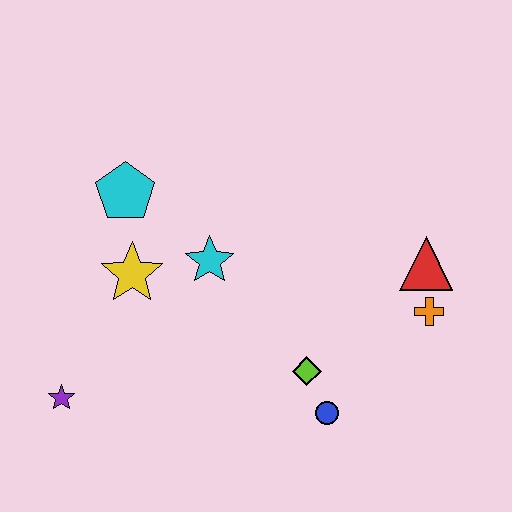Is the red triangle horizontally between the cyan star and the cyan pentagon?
No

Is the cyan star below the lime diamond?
No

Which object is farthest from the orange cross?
The purple star is farthest from the orange cross.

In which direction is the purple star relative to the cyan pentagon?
The purple star is below the cyan pentagon.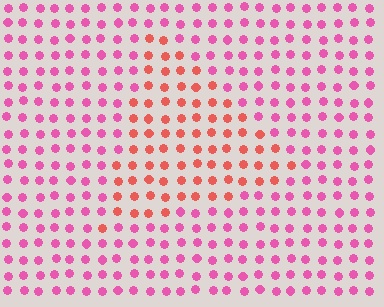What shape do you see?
I see a triangle.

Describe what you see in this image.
The image is filled with small pink elements in a uniform arrangement. A triangle-shaped region is visible where the elements are tinted to a slightly different hue, forming a subtle color boundary.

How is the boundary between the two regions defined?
The boundary is defined purely by a slight shift in hue (about 38 degrees). Spacing, size, and orientation are identical on both sides.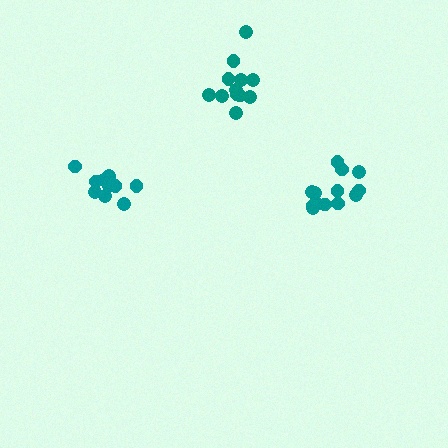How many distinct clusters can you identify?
There are 3 distinct clusters.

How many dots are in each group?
Group 1: 13 dots, Group 2: 12 dots, Group 3: 14 dots (39 total).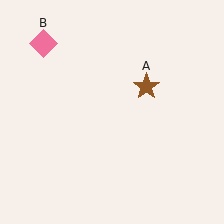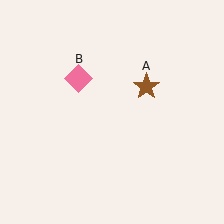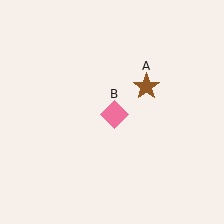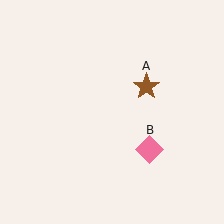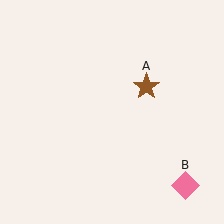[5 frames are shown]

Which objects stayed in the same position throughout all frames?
Brown star (object A) remained stationary.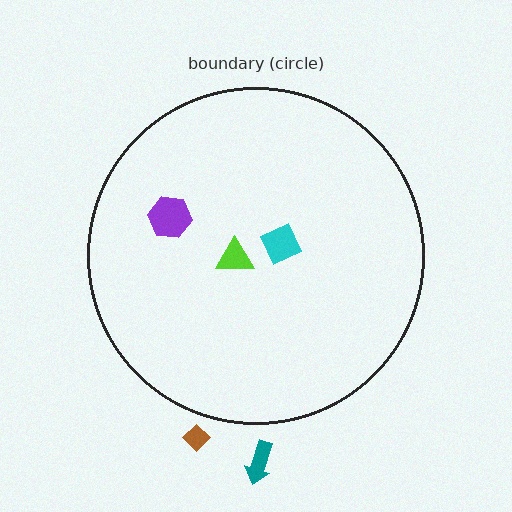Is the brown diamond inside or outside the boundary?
Outside.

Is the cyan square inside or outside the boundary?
Inside.